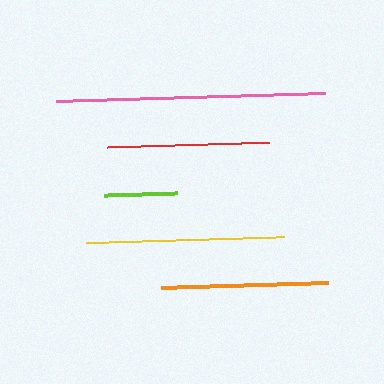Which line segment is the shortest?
The lime line is the shortest at approximately 73 pixels.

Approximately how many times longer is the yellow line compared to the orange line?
The yellow line is approximately 1.2 times the length of the orange line.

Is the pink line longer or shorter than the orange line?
The pink line is longer than the orange line.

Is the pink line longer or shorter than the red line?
The pink line is longer than the red line.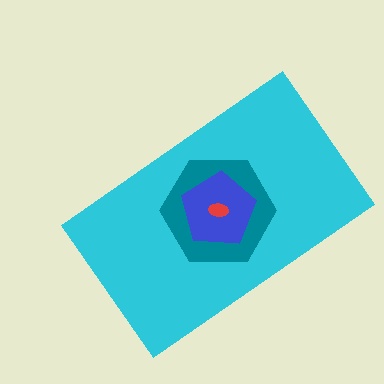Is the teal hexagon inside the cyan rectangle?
Yes.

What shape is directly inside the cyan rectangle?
The teal hexagon.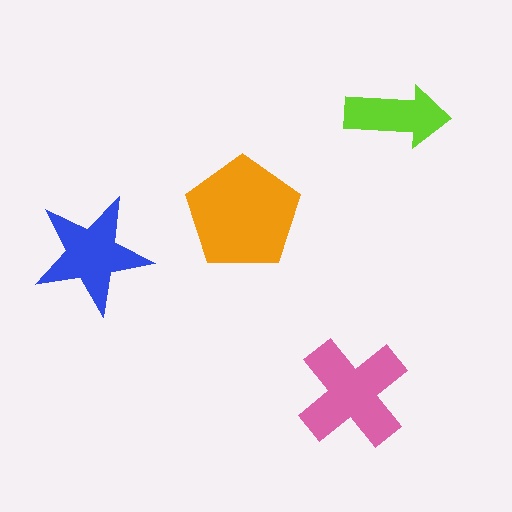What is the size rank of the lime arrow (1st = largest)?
4th.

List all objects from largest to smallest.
The orange pentagon, the pink cross, the blue star, the lime arrow.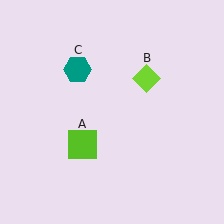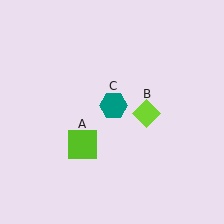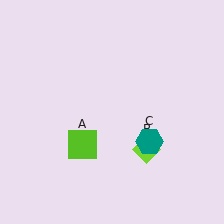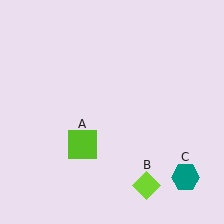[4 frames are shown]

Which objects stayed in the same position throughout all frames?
Lime square (object A) remained stationary.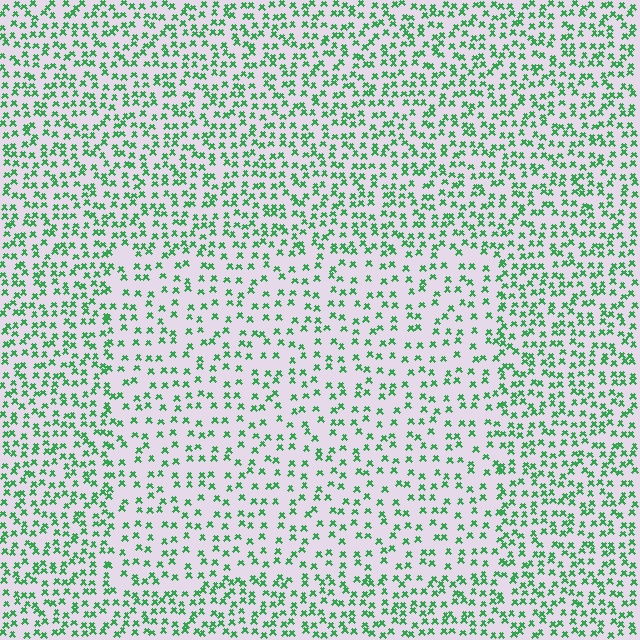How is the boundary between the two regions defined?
The boundary is defined by a change in element density (approximately 1.7x ratio). All elements are the same color, size, and shape.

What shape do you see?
I see a rectangle.